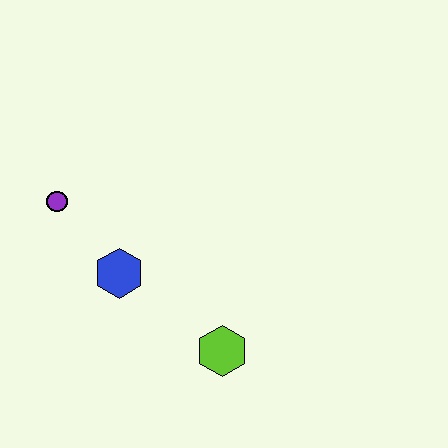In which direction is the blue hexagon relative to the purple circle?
The blue hexagon is below the purple circle.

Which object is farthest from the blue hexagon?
The lime hexagon is farthest from the blue hexagon.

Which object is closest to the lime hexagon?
The blue hexagon is closest to the lime hexagon.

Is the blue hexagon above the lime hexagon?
Yes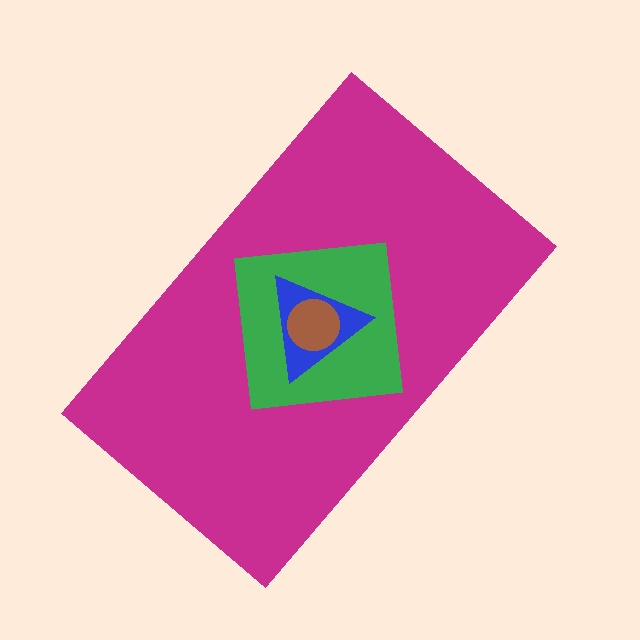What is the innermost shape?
The brown circle.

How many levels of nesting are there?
4.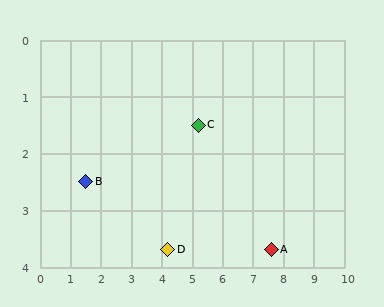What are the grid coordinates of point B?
Point B is at approximately (1.5, 2.5).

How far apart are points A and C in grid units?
Points A and C are about 3.3 grid units apart.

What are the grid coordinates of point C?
Point C is at approximately (5.2, 1.5).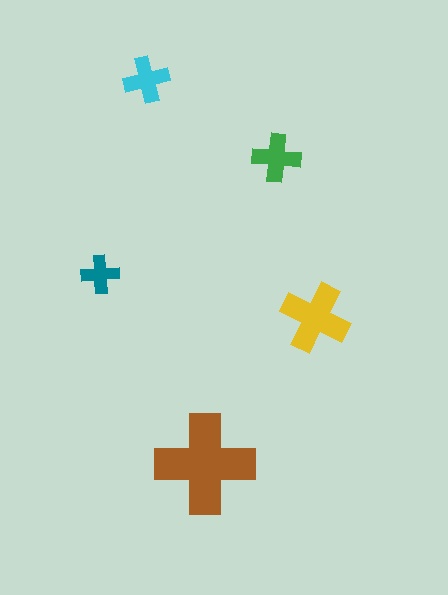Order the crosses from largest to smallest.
the brown one, the yellow one, the green one, the cyan one, the teal one.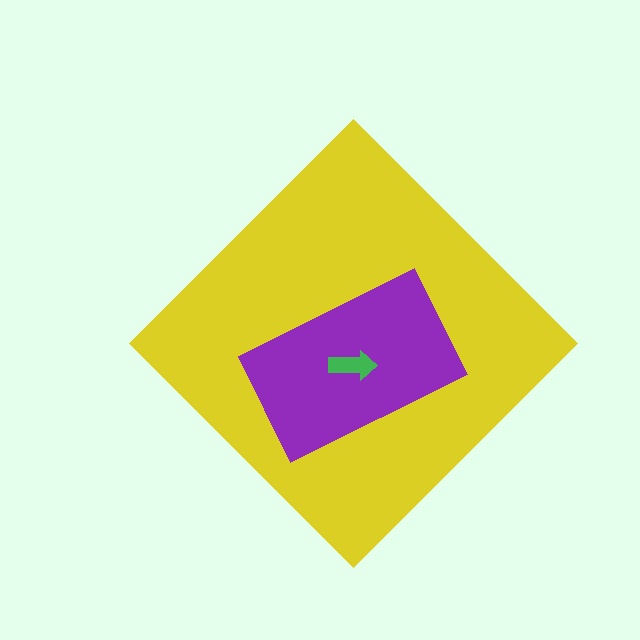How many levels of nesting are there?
3.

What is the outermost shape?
The yellow diamond.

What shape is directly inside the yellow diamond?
The purple rectangle.